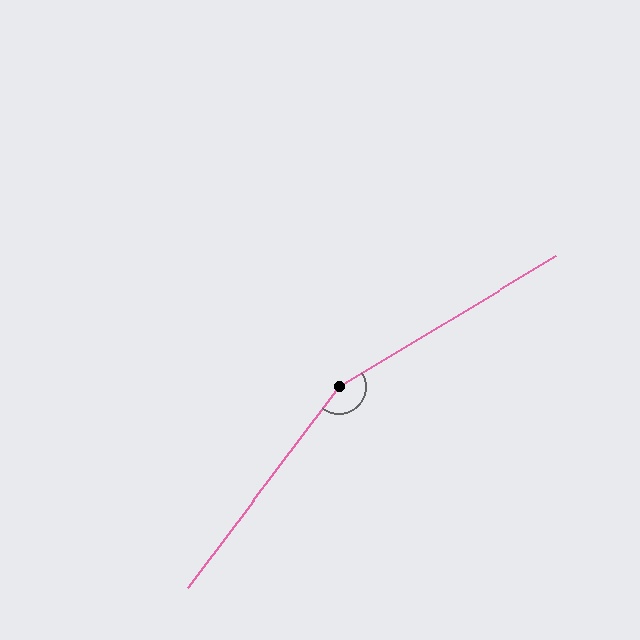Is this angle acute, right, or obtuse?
It is obtuse.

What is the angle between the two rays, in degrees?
Approximately 158 degrees.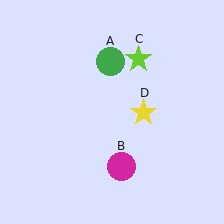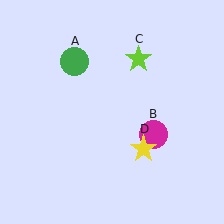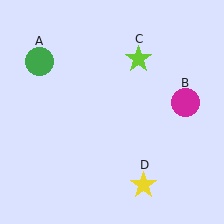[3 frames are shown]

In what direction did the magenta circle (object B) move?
The magenta circle (object B) moved up and to the right.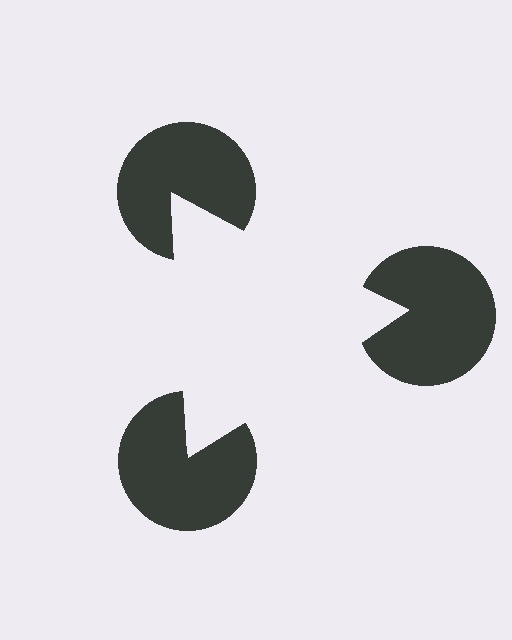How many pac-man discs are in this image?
There are 3 — one at each vertex of the illusory triangle.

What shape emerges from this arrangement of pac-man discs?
An illusory triangle — its edges are inferred from the aligned wedge cuts in the pac-man discs, not physically drawn.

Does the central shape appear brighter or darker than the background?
It typically appears slightly brighter than the background, even though no actual brightness change is drawn.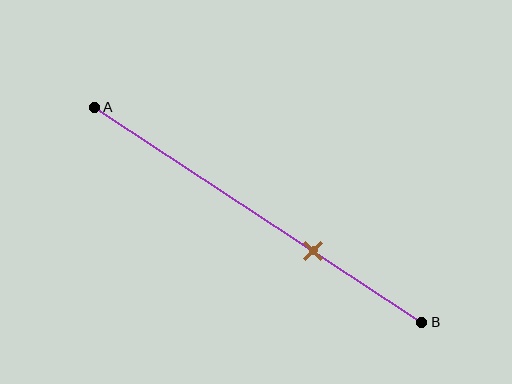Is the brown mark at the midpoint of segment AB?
No, the mark is at about 65% from A, not at the 50% midpoint.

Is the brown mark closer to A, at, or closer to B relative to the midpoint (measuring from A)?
The brown mark is closer to point B than the midpoint of segment AB.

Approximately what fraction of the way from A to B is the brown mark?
The brown mark is approximately 65% of the way from A to B.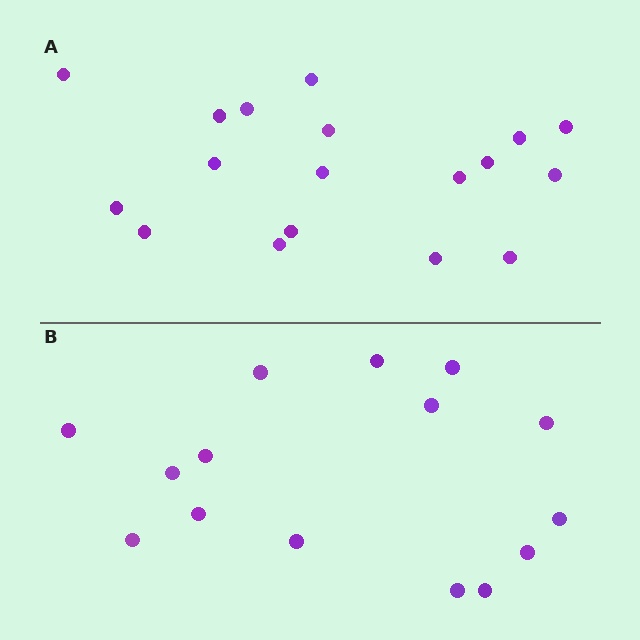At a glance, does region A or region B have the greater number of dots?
Region A (the top region) has more dots.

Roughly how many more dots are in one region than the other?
Region A has just a few more — roughly 2 or 3 more dots than region B.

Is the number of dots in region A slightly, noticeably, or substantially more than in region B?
Region A has only slightly more — the two regions are fairly close. The ratio is roughly 1.2 to 1.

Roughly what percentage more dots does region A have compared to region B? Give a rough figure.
About 20% more.